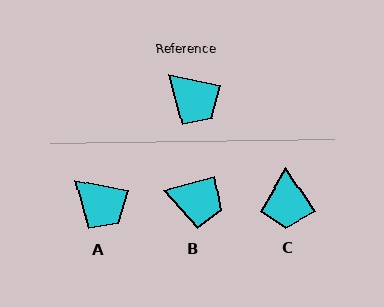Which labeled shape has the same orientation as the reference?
A.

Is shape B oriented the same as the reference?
No, it is off by about 27 degrees.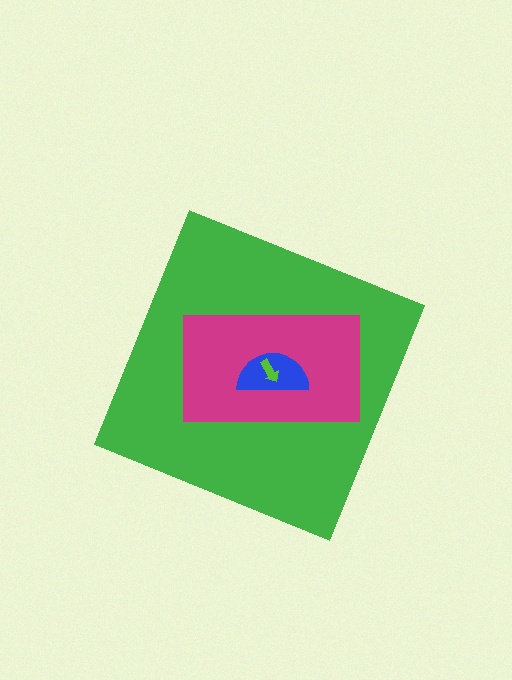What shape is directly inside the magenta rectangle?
The blue semicircle.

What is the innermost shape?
The lime arrow.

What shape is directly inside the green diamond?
The magenta rectangle.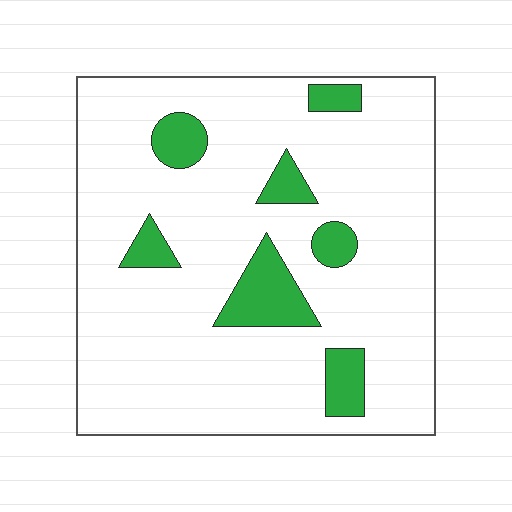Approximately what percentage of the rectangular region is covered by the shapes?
Approximately 15%.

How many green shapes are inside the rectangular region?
7.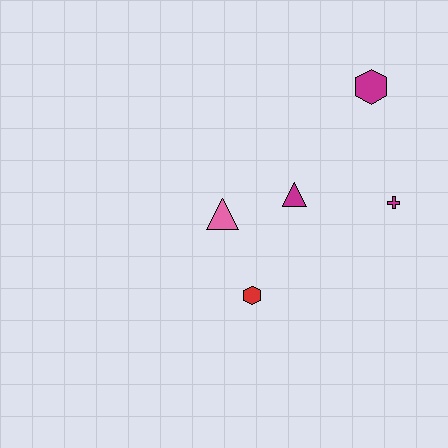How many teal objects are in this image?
There are no teal objects.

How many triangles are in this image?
There are 2 triangles.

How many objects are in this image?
There are 5 objects.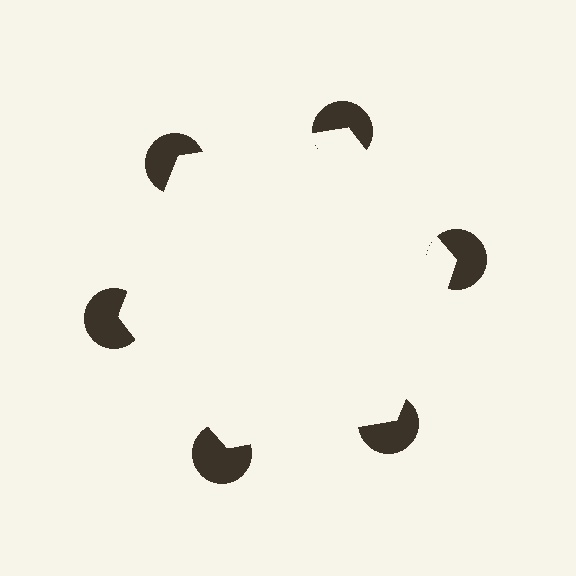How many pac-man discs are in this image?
There are 6 — one at each vertex of the illusory hexagon.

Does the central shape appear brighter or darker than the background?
It typically appears slightly brighter than the background, even though no actual brightness change is drawn.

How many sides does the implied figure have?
6 sides.